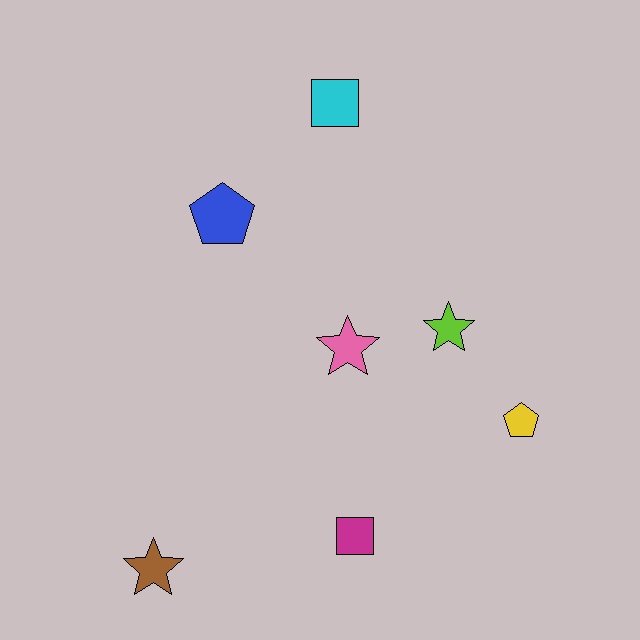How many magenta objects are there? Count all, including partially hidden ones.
There is 1 magenta object.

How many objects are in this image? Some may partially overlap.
There are 7 objects.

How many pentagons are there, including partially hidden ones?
There are 2 pentagons.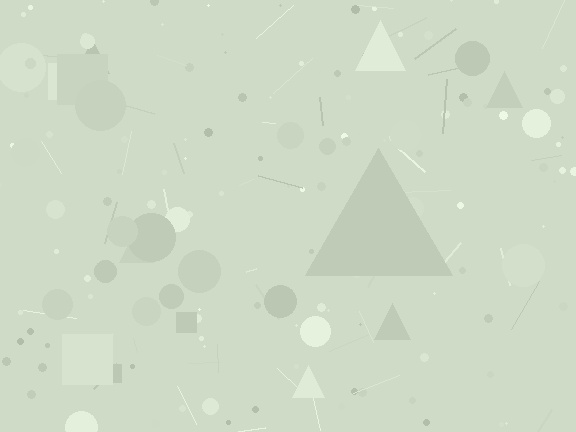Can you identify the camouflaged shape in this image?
The camouflaged shape is a triangle.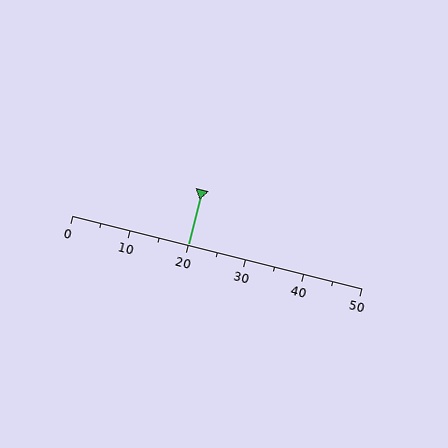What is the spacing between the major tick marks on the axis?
The major ticks are spaced 10 apart.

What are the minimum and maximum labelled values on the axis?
The axis runs from 0 to 50.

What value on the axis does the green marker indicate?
The marker indicates approximately 20.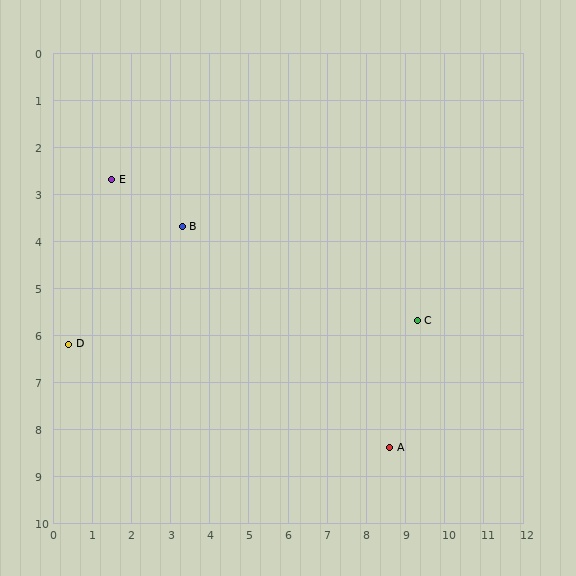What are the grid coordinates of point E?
Point E is at approximately (1.5, 2.7).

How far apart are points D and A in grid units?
Points D and A are about 8.5 grid units apart.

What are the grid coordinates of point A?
Point A is at approximately (8.6, 8.4).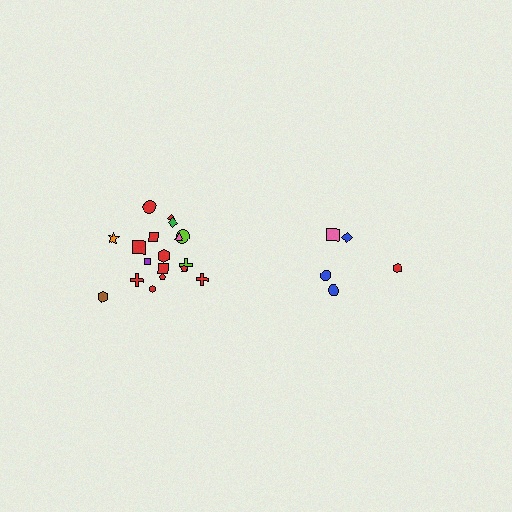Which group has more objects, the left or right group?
The left group.